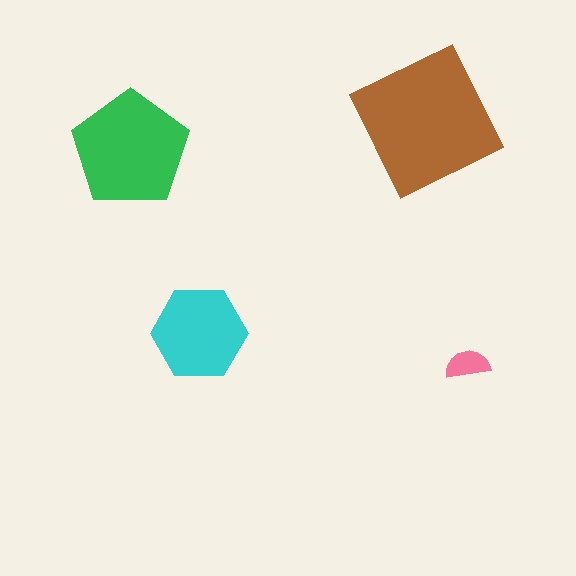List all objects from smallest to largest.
The pink semicircle, the cyan hexagon, the green pentagon, the brown square.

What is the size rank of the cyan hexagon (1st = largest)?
3rd.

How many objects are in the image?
There are 4 objects in the image.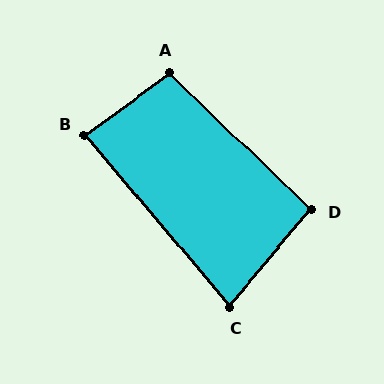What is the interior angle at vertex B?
Approximately 86 degrees (approximately right).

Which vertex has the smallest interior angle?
C, at approximately 80 degrees.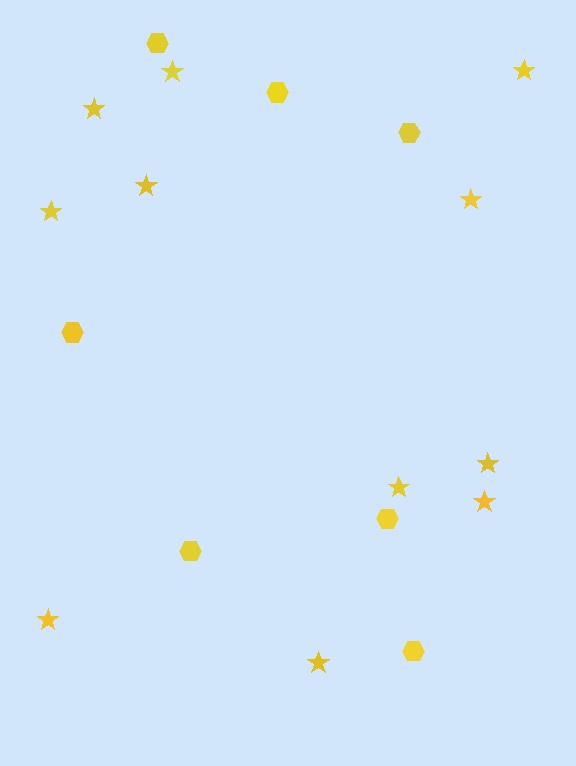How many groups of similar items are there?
There are 2 groups: one group of stars (11) and one group of hexagons (7).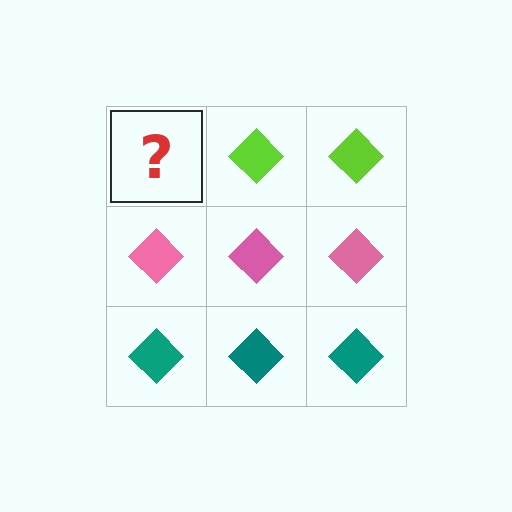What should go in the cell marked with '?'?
The missing cell should contain a lime diamond.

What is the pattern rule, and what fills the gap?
The rule is that each row has a consistent color. The gap should be filled with a lime diamond.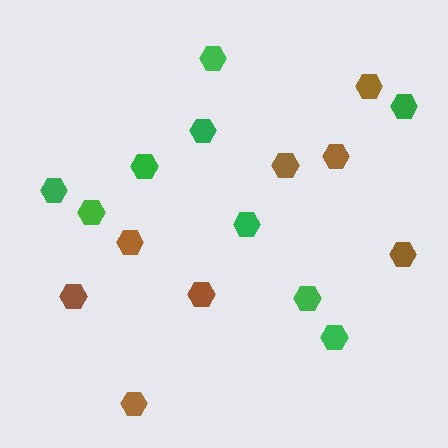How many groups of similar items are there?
There are 2 groups: one group of brown hexagons (8) and one group of green hexagons (9).